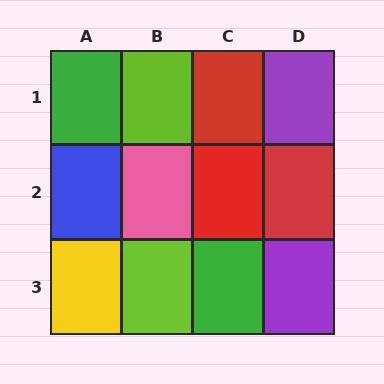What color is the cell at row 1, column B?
Lime.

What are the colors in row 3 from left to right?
Yellow, lime, green, purple.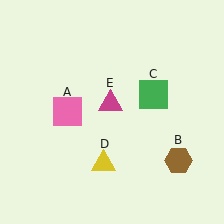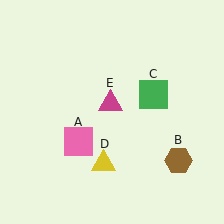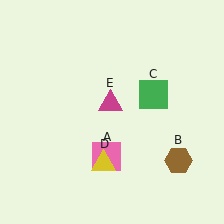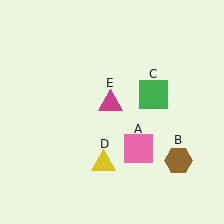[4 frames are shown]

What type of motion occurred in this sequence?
The pink square (object A) rotated counterclockwise around the center of the scene.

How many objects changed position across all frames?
1 object changed position: pink square (object A).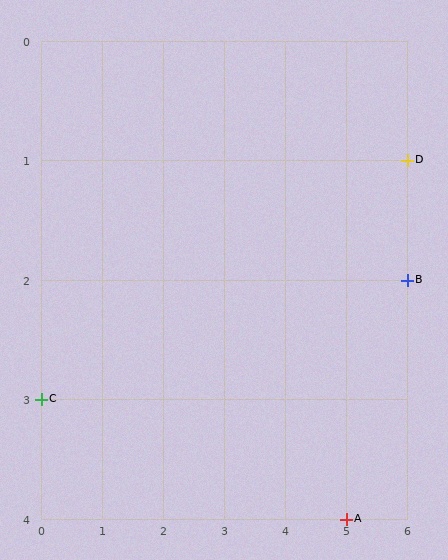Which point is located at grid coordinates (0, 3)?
Point C is at (0, 3).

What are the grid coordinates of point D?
Point D is at grid coordinates (6, 1).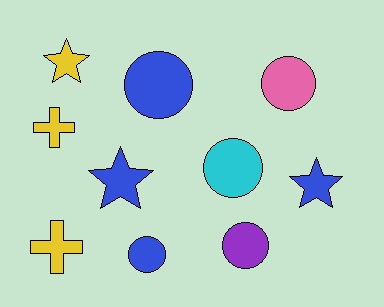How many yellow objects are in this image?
There are 3 yellow objects.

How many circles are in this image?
There are 5 circles.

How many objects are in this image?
There are 10 objects.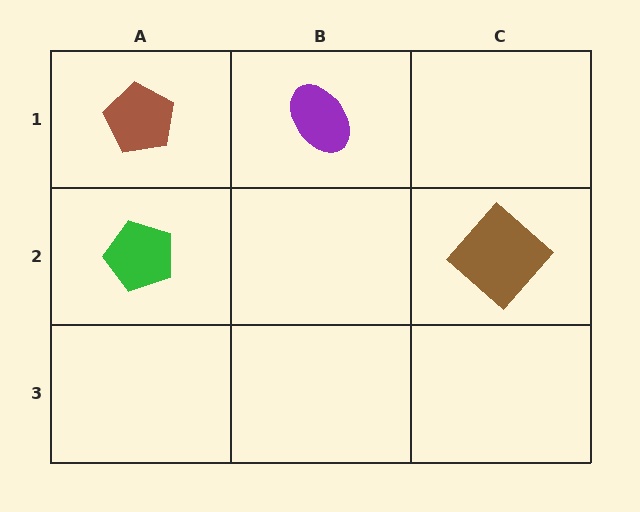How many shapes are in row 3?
0 shapes.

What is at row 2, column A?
A green pentagon.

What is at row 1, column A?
A brown pentagon.